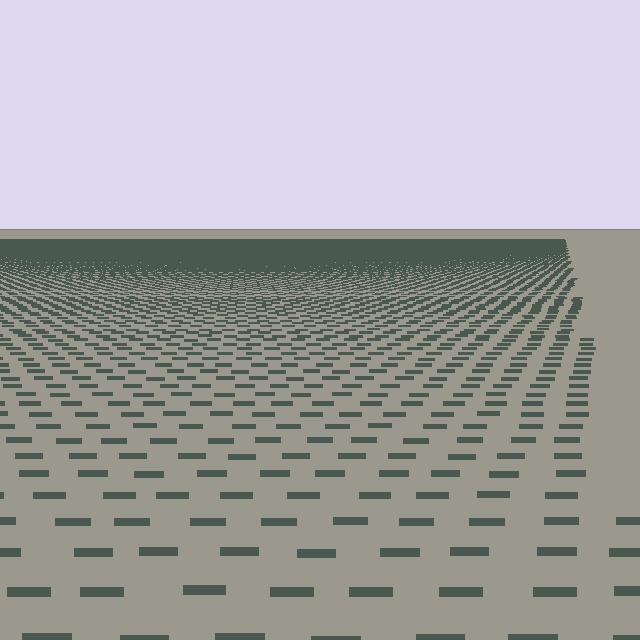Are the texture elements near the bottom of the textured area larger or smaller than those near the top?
Larger. Near the bottom, elements are closer to the viewer and appear at a bigger on-screen size.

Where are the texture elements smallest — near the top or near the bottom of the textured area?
Near the top.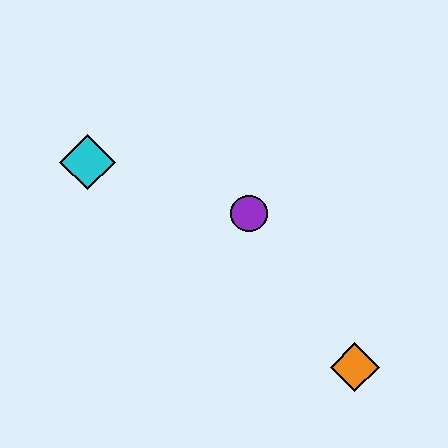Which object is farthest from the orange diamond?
The cyan diamond is farthest from the orange diamond.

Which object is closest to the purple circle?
The cyan diamond is closest to the purple circle.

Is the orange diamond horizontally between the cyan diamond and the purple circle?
No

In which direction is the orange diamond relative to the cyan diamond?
The orange diamond is to the right of the cyan diamond.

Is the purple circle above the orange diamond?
Yes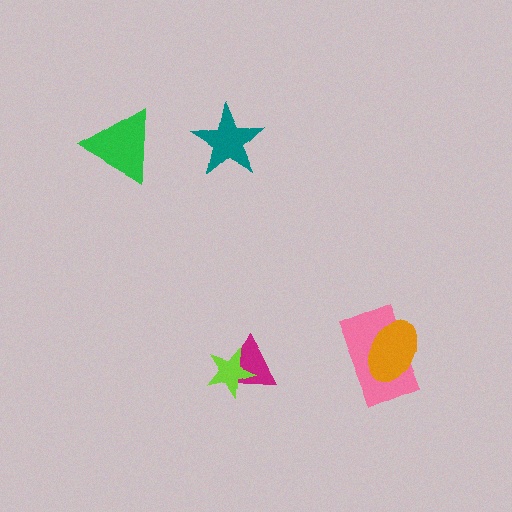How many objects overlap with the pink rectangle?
1 object overlaps with the pink rectangle.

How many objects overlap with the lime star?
1 object overlaps with the lime star.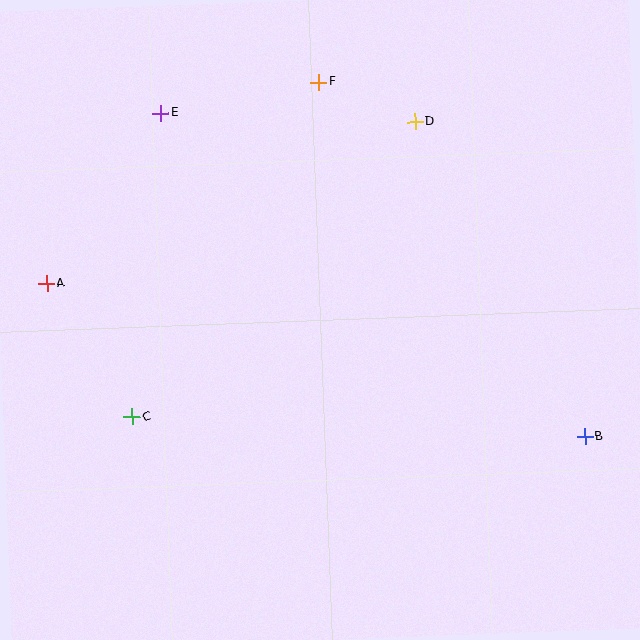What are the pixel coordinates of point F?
Point F is at (319, 82).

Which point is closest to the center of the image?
Point C at (132, 417) is closest to the center.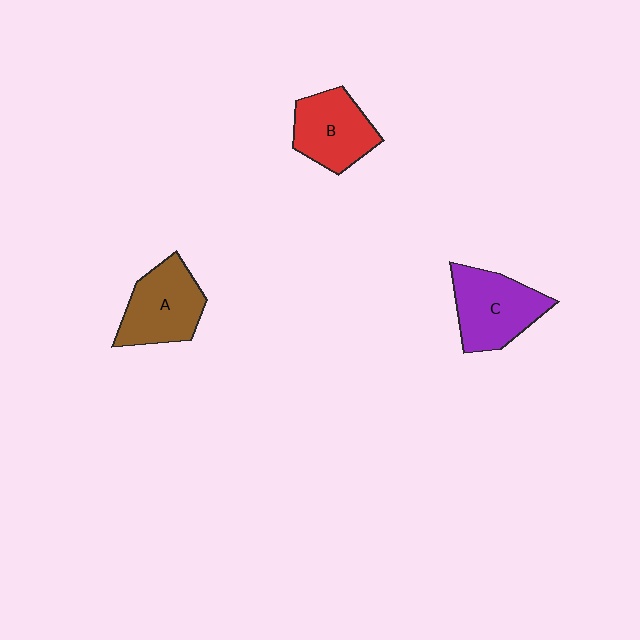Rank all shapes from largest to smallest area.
From largest to smallest: C (purple), A (brown), B (red).